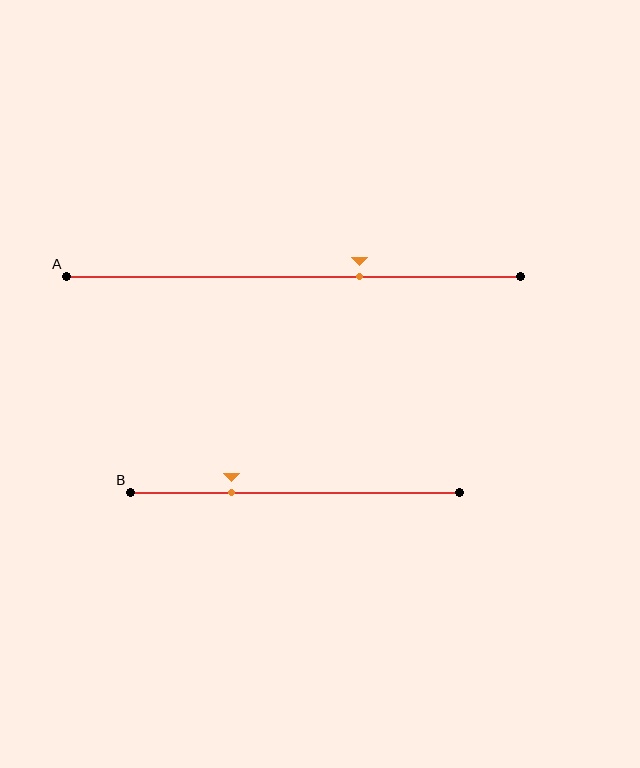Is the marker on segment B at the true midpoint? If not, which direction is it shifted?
No, the marker on segment B is shifted to the left by about 19% of the segment length.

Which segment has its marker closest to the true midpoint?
Segment A has its marker closest to the true midpoint.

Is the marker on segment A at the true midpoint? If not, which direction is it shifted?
No, the marker on segment A is shifted to the right by about 15% of the segment length.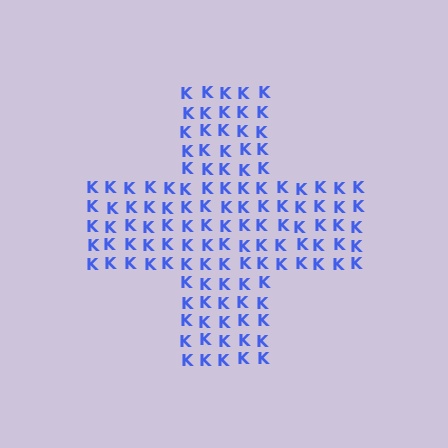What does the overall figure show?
The overall figure shows a cross.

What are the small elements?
The small elements are letter K's.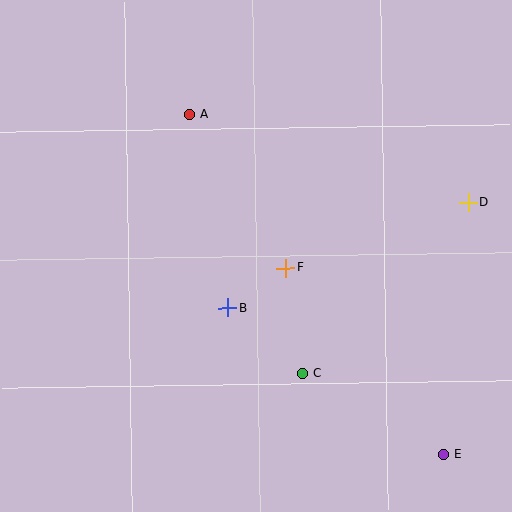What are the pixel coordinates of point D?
Point D is at (469, 202).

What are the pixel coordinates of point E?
Point E is at (443, 455).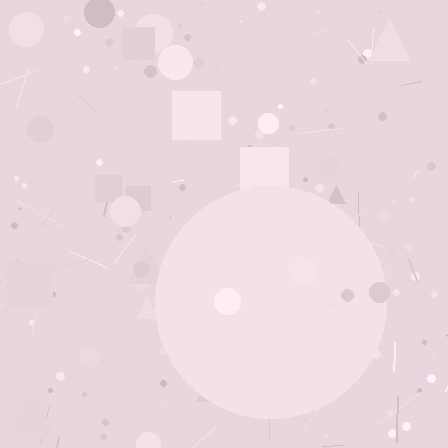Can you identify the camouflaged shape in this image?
The camouflaged shape is a circle.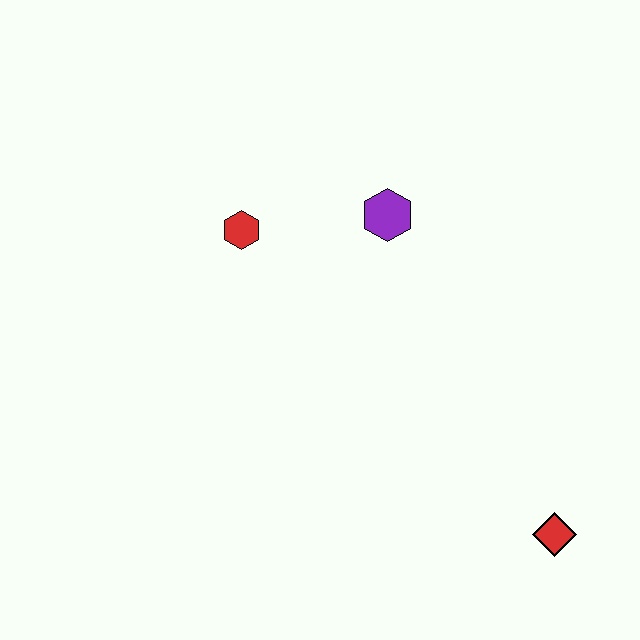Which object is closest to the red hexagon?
The purple hexagon is closest to the red hexagon.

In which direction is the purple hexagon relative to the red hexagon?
The purple hexagon is to the right of the red hexagon.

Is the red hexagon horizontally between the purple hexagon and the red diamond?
No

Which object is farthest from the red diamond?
The red hexagon is farthest from the red diamond.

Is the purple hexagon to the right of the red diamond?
No